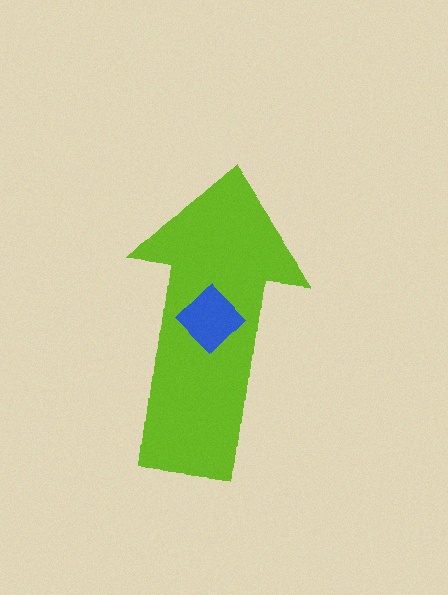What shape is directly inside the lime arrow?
The blue diamond.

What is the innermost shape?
The blue diamond.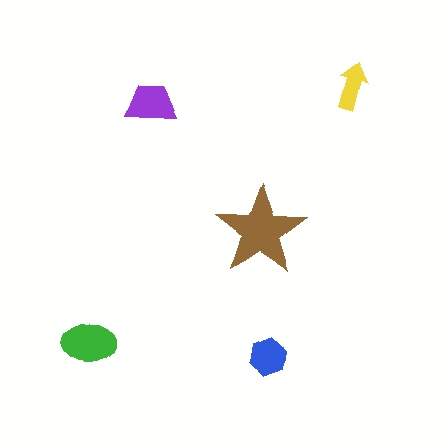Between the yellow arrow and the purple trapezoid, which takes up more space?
The purple trapezoid.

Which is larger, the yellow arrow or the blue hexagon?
The blue hexagon.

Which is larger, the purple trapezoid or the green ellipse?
The green ellipse.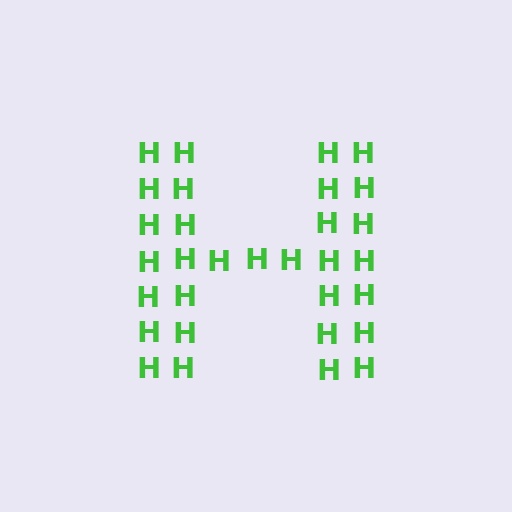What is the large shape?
The large shape is the letter H.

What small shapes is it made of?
It is made of small letter H's.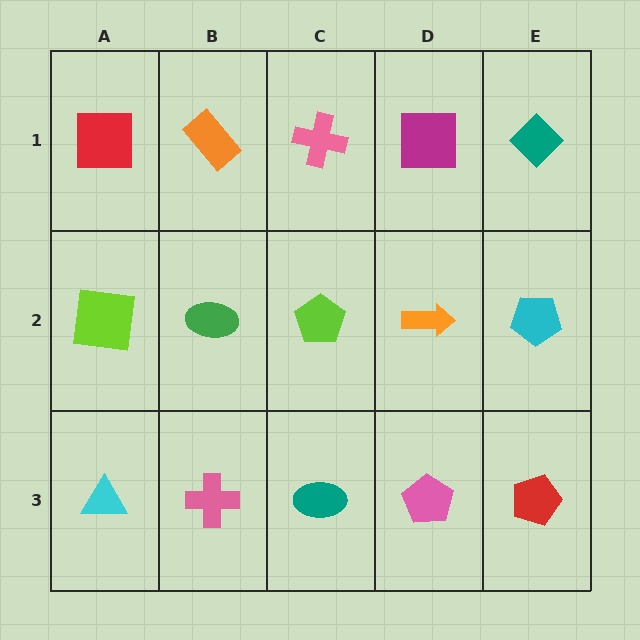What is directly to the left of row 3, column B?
A cyan triangle.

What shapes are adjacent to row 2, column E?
A teal diamond (row 1, column E), a red pentagon (row 3, column E), an orange arrow (row 2, column D).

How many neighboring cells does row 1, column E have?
2.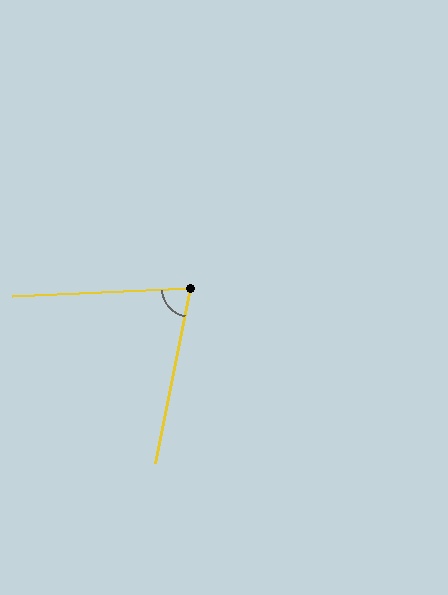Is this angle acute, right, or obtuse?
It is acute.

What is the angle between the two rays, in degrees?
Approximately 76 degrees.